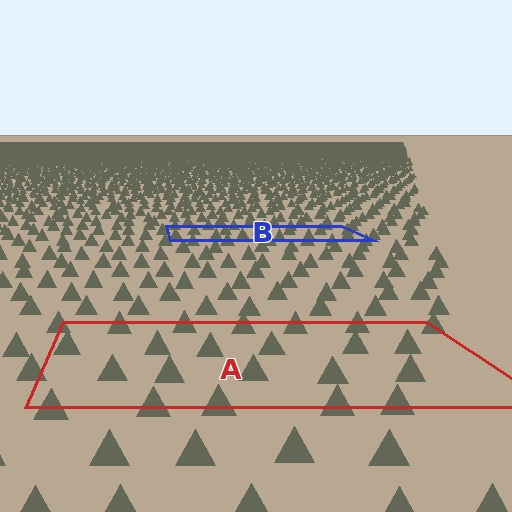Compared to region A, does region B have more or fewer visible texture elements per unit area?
Region B has more texture elements per unit area — they are packed more densely because it is farther away.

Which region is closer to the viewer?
Region A is closer. The texture elements there are larger and more spread out.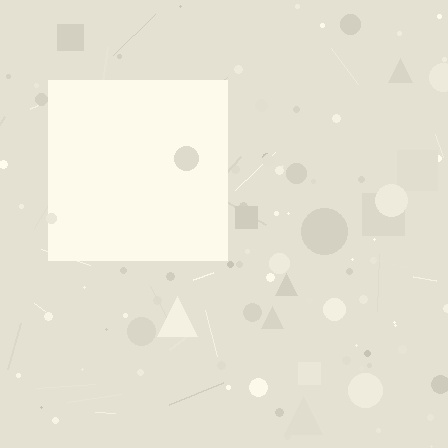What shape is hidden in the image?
A square is hidden in the image.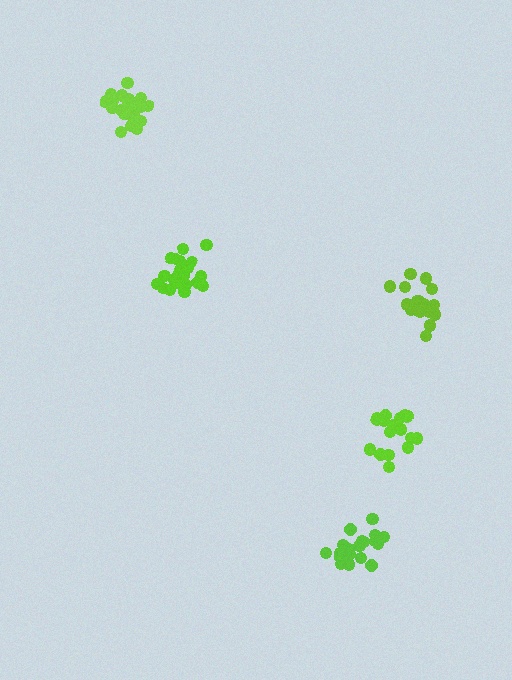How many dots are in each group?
Group 1: 20 dots, Group 2: 18 dots, Group 3: 20 dots, Group 4: 21 dots, Group 5: 21 dots (100 total).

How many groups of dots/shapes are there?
There are 5 groups.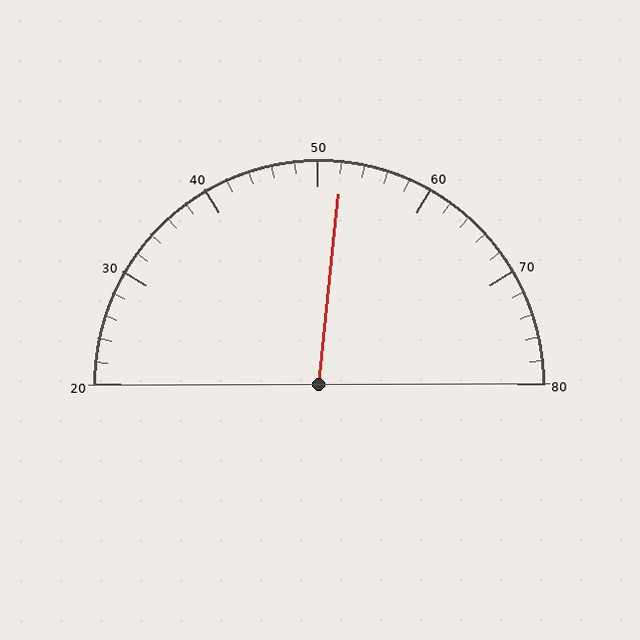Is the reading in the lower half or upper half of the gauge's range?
The reading is in the upper half of the range (20 to 80).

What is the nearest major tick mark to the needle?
The nearest major tick mark is 50.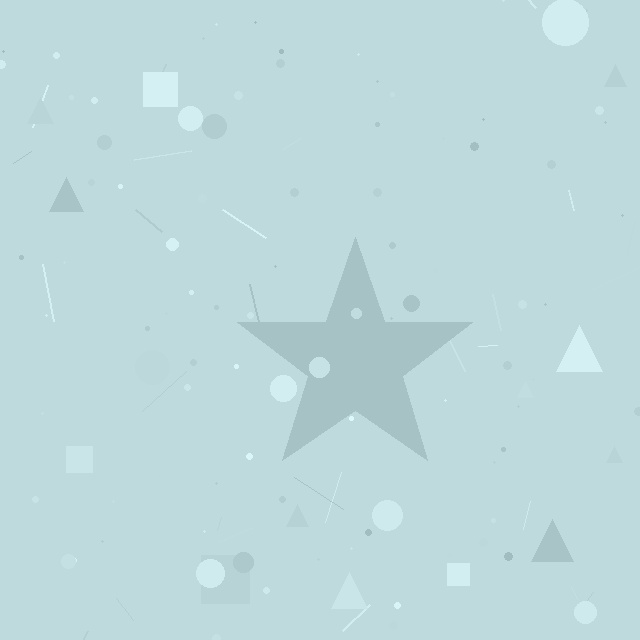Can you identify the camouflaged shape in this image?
The camouflaged shape is a star.